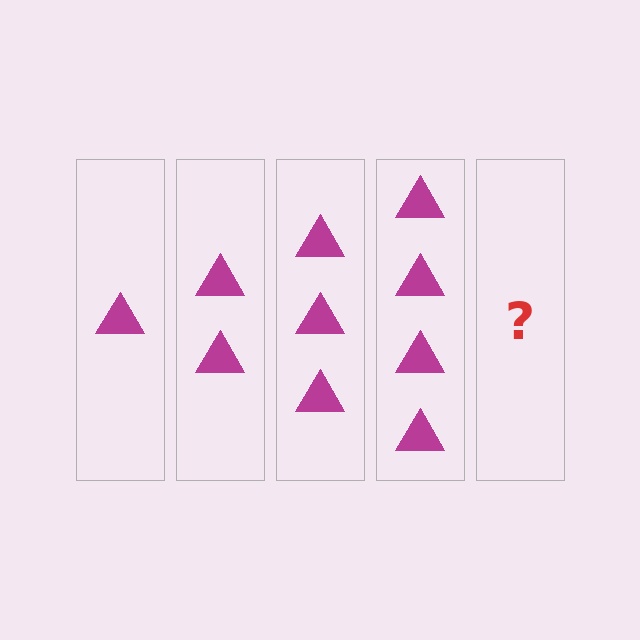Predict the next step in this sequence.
The next step is 5 triangles.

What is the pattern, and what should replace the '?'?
The pattern is that each step adds one more triangle. The '?' should be 5 triangles.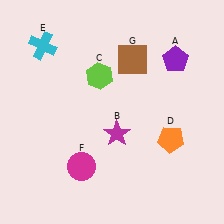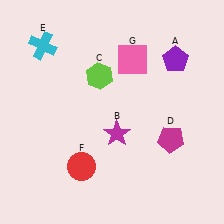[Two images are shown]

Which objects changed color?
D changed from orange to magenta. F changed from magenta to red. G changed from brown to pink.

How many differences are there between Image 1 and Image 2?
There are 3 differences between the two images.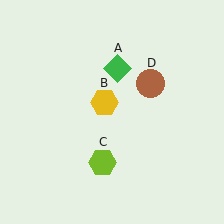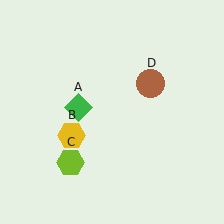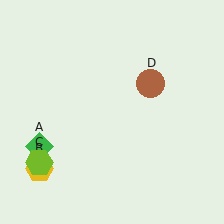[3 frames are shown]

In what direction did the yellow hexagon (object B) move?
The yellow hexagon (object B) moved down and to the left.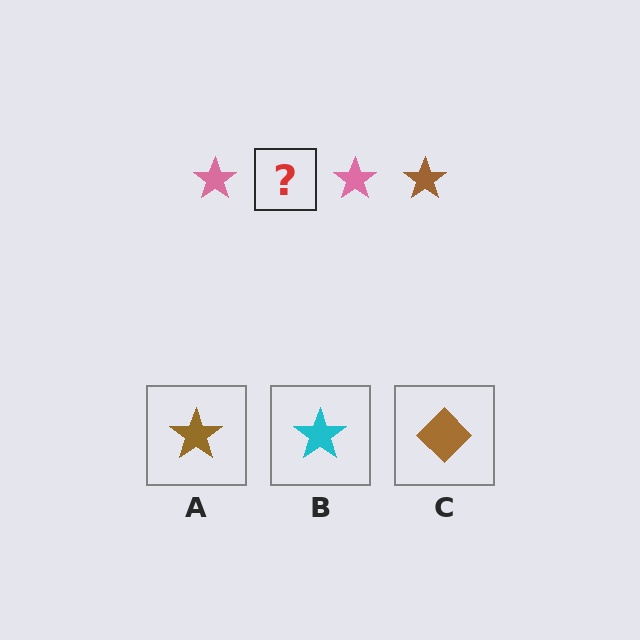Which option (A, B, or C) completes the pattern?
A.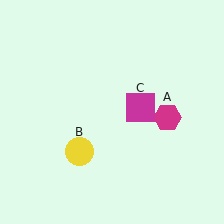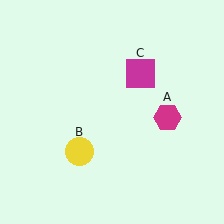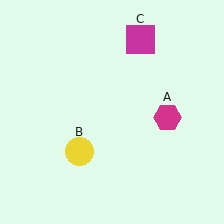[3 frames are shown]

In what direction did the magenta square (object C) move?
The magenta square (object C) moved up.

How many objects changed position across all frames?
1 object changed position: magenta square (object C).